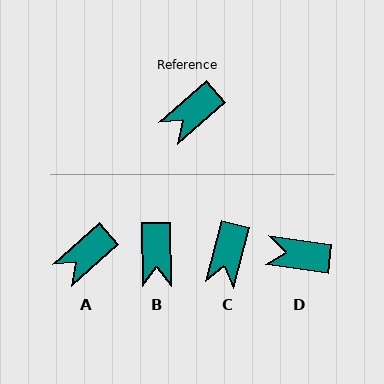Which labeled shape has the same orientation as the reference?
A.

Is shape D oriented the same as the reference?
No, it is off by about 49 degrees.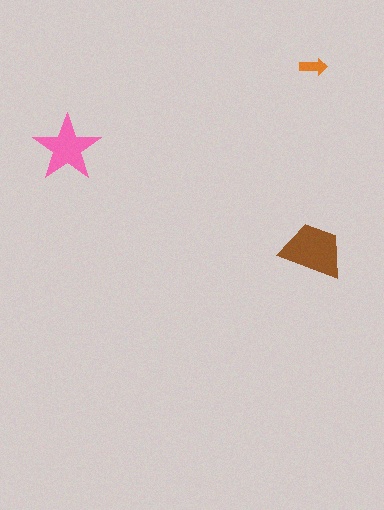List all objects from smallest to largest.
The orange arrow, the pink star, the brown trapezoid.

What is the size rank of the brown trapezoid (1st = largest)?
1st.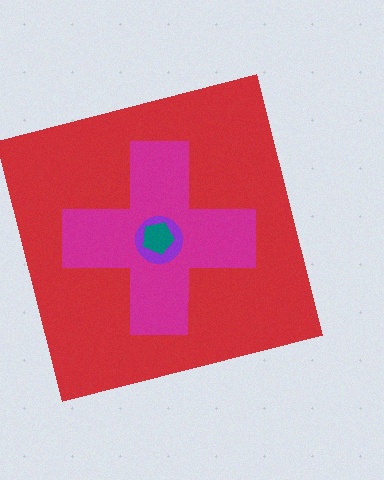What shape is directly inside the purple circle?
The teal pentagon.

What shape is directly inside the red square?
The magenta cross.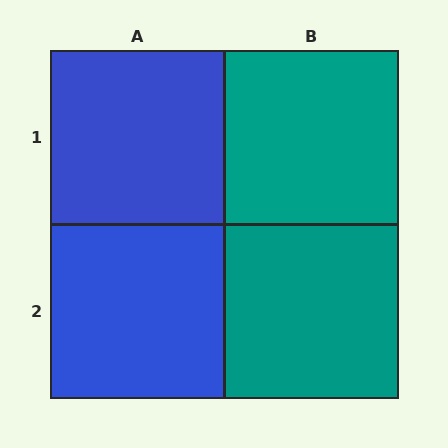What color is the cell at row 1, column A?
Blue.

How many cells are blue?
2 cells are blue.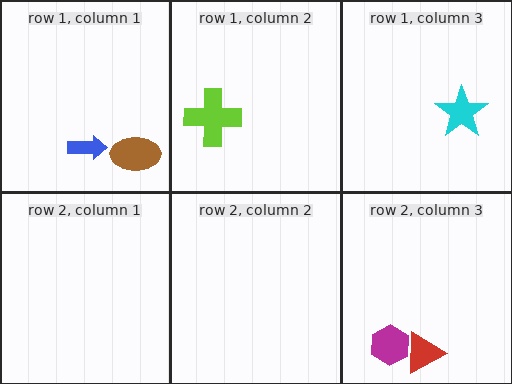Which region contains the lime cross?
The row 1, column 2 region.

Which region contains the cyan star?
The row 1, column 3 region.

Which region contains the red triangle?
The row 2, column 3 region.